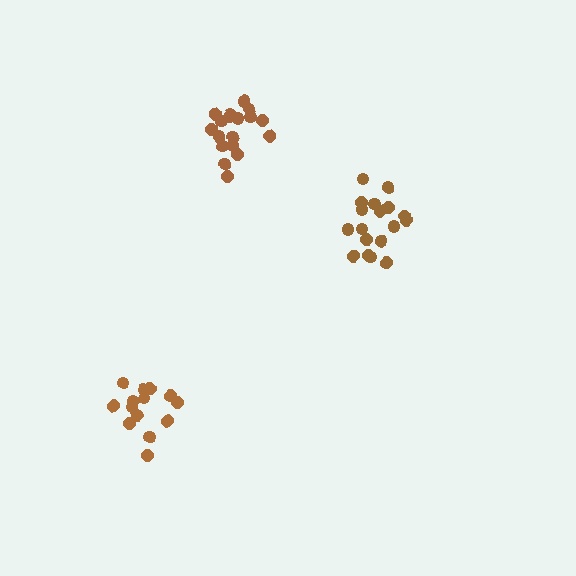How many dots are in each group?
Group 1: 14 dots, Group 2: 18 dots, Group 3: 18 dots (50 total).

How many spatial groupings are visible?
There are 3 spatial groupings.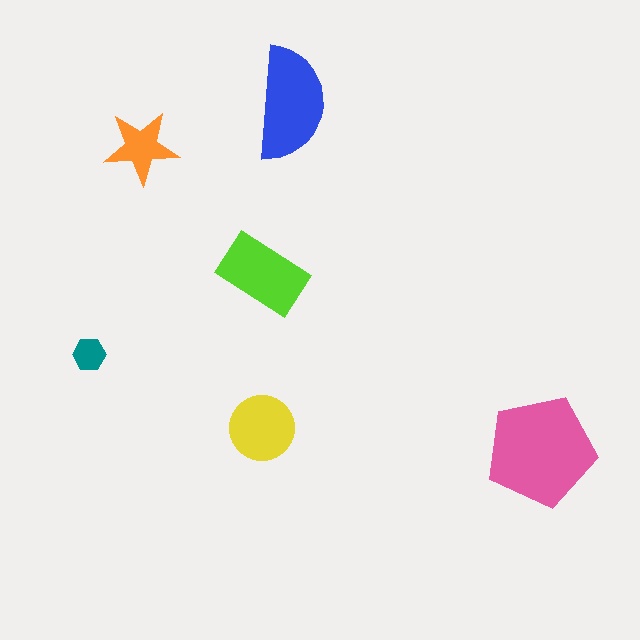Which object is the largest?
The pink pentagon.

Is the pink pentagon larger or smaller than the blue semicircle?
Larger.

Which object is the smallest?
The teal hexagon.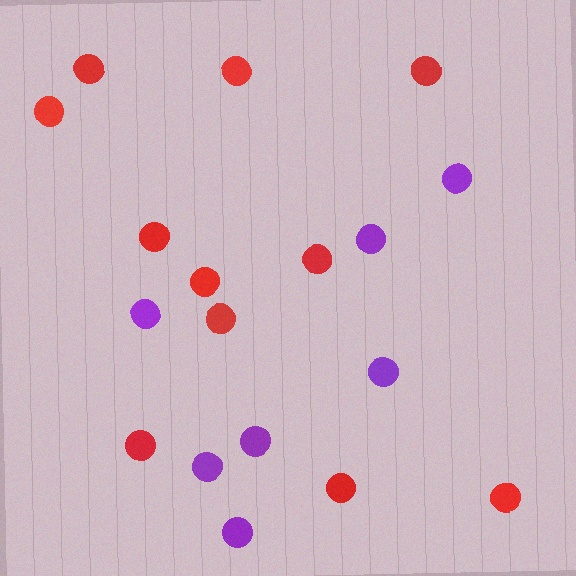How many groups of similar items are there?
There are 2 groups: one group of red circles (11) and one group of purple circles (7).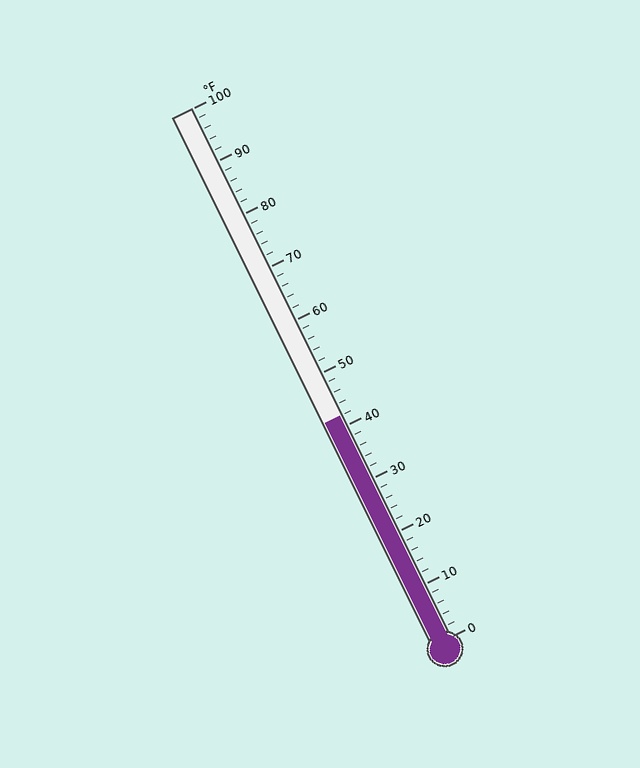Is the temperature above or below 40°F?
The temperature is above 40°F.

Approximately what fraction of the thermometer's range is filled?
The thermometer is filled to approximately 40% of its range.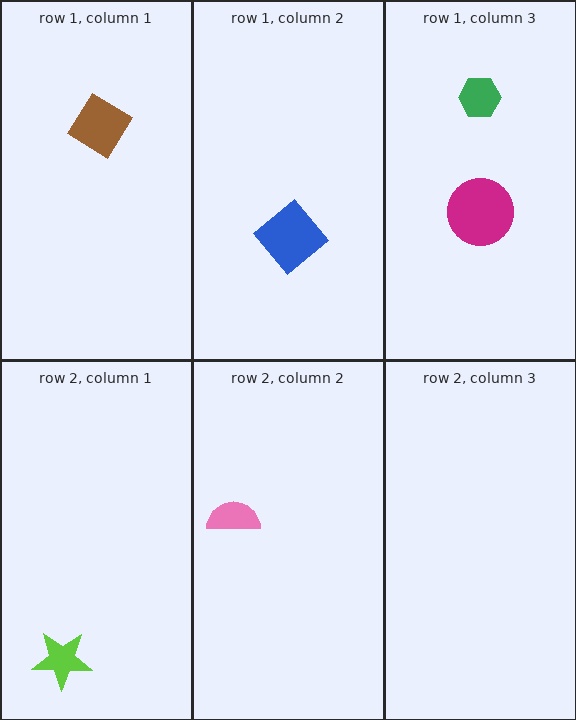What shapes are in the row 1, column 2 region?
The blue diamond.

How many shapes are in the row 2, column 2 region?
1.